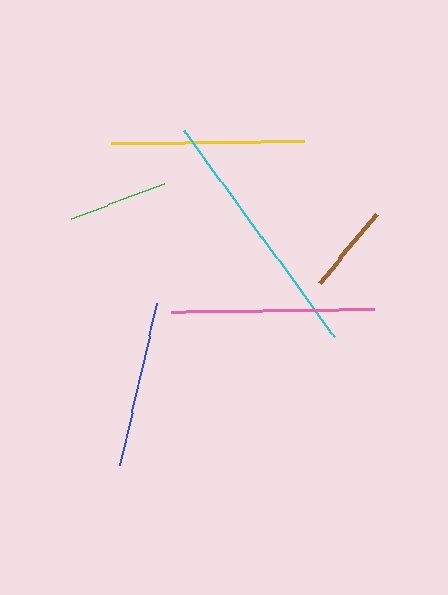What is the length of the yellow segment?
The yellow segment is approximately 193 pixels long.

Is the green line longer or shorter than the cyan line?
The cyan line is longer than the green line.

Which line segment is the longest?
The cyan line is the longest at approximately 255 pixels.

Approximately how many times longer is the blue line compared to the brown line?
The blue line is approximately 1.9 times the length of the brown line.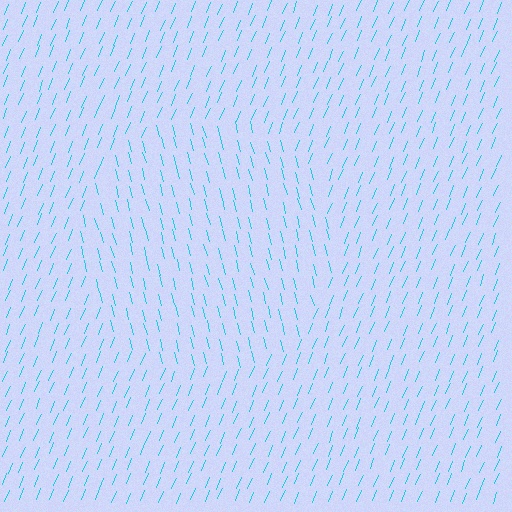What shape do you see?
I see a circle.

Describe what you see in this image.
The image is filled with small cyan line segments. A circle region in the image has lines oriented differently from the surrounding lines, creating a visible texture boundary.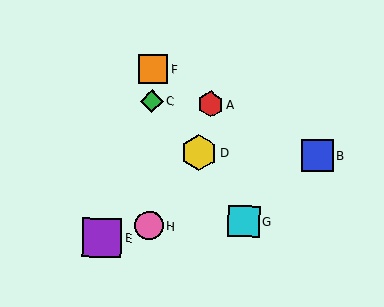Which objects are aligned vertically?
Objects C, F, H are aligned vertically.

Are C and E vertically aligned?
No, C is at x≈152 and E is at x≈102.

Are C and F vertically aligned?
Yes, both are at x≈152.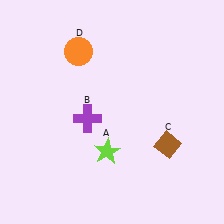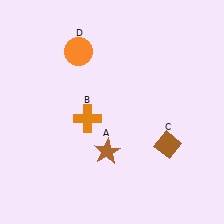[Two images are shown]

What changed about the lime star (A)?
In Image 1, A is lime. In Image 2, it changed to brown.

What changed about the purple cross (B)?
In Image 1, B is purple. In Image 2, it changed to orange.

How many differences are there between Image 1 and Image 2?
There are 2 differences between the two images.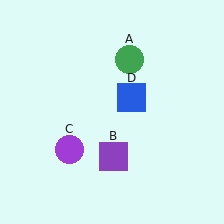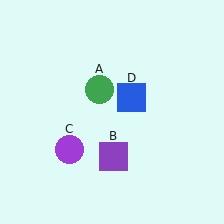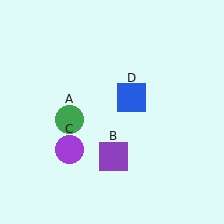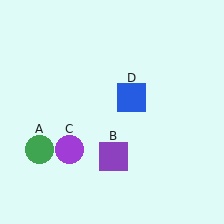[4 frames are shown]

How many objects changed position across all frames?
1 object changed position: green circle (object A).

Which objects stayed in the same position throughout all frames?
Purple square (object B) and purple circle (object C) and blue square (object D) remained stationary.